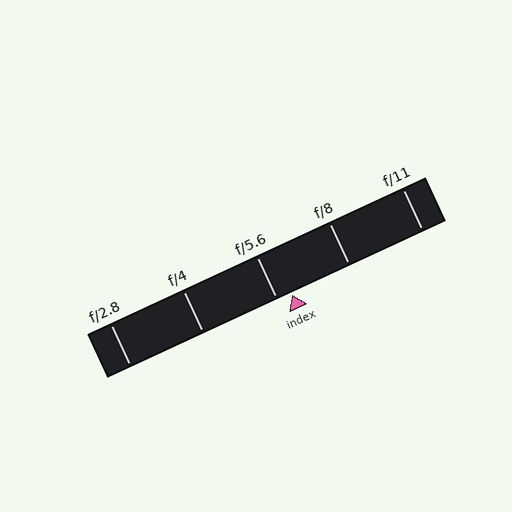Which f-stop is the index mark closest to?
The index mark is closest to f/5.6.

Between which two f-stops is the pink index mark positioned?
The index mark is between f/5.6 and f/8.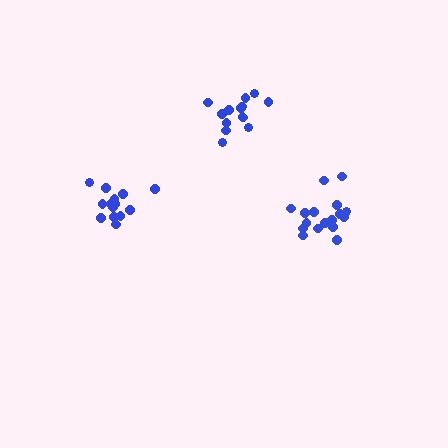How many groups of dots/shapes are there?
There are 3 groups.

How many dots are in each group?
Group 1: 14 dots, Group 2: 14 dots, Group 3: 17 dots (45 total).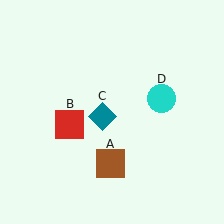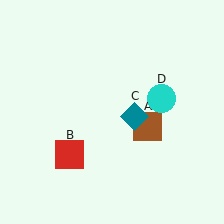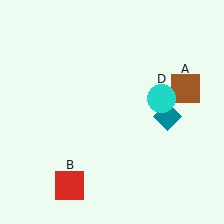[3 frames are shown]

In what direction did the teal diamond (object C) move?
The teal diamond (object C) moved right.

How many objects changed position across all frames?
3 objects changed position: brown square (object A), red square (object B), teal diamond (object C).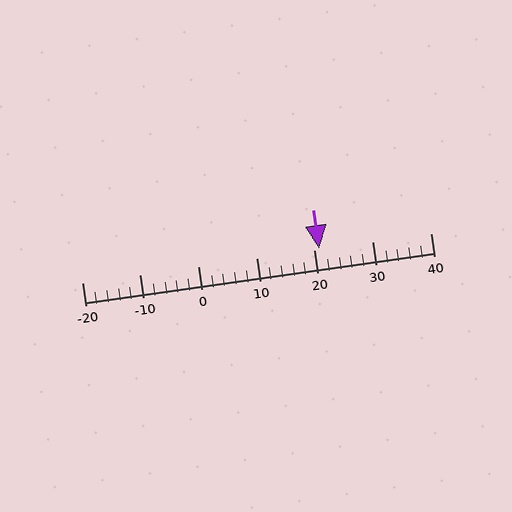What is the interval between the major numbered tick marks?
The major tick marks are spaced 10 units apart.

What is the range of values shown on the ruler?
The ruler shows values from -20 to 40.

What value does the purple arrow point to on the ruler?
The purple arrow points to approximately 21.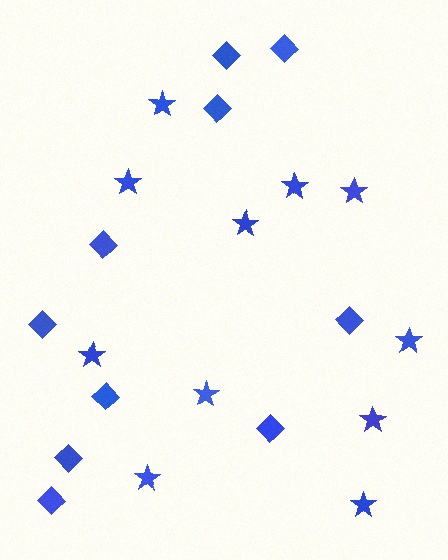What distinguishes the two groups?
There are 2 groups: one group of stars (11) and one group of diamonds (10).